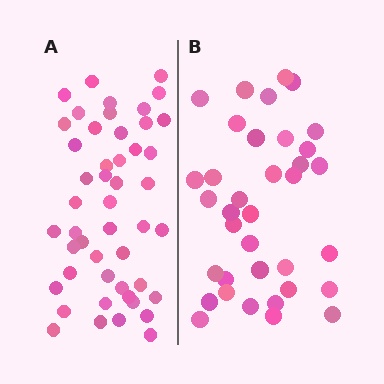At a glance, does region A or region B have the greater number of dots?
Region A (the left region) has more dots.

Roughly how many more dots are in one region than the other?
Region A has roughly 12 or so more dots than region B.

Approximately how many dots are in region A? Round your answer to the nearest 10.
About 50 dots. (The exact count is 48, which rounds to 50.)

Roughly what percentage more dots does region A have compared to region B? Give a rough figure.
About 35% more.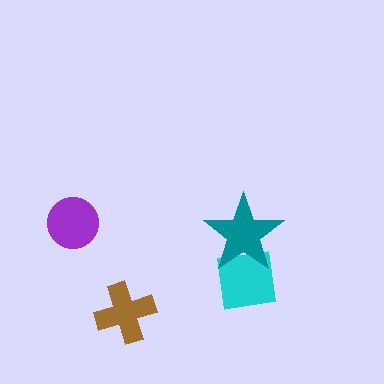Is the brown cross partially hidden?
No, no other shape covers it.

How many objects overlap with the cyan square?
1 object overlaps with the cyan square.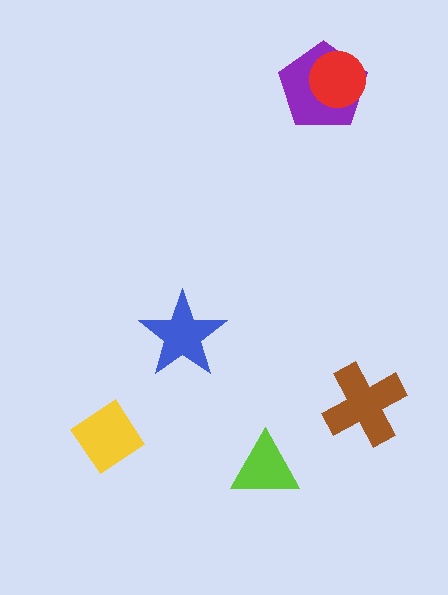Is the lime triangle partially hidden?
No, no other shape covers it.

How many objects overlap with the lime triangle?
0 objects overlap with the lime triangle.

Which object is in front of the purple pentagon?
The red circle is in front of the purple pentagon.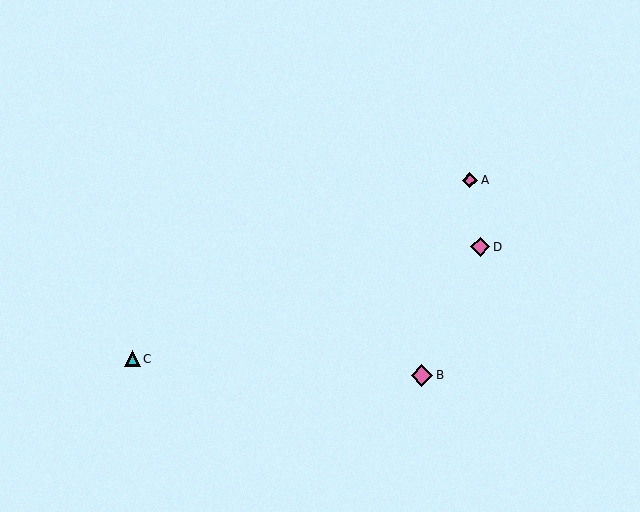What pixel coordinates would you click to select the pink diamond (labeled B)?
Click at (422, 375) to select the pink diamond B.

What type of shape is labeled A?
Shape A is a pink diamond.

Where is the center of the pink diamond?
The center of the pink diamond is at (422, 375).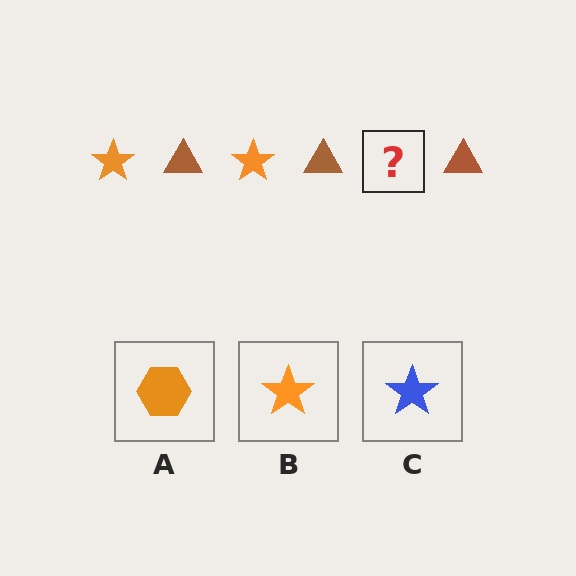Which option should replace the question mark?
Option B.